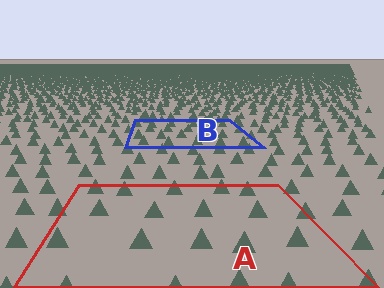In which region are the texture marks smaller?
The texture marks are smaller in region B, because it is farther away.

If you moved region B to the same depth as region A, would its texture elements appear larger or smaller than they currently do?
They would appear larger. At a closer depth, the same texture elements are projected at a bigger on-screen size.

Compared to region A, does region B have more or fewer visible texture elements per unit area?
Region B has more texture elements per unit area — they are packed more densely because it is farther away.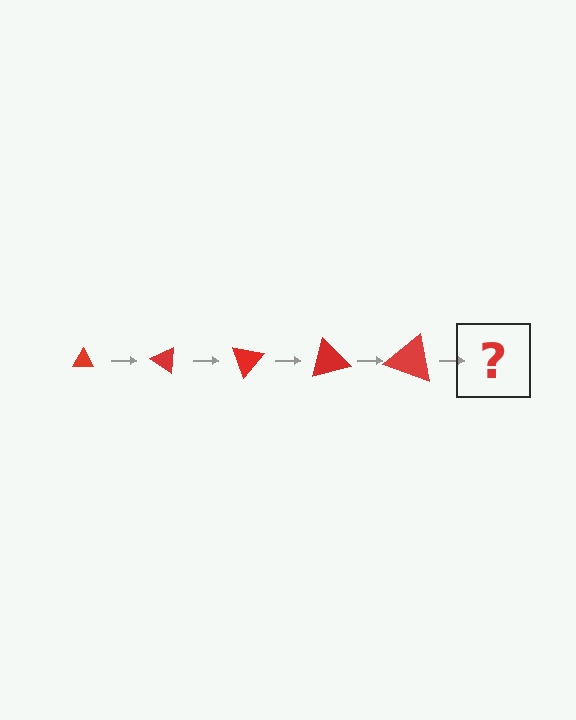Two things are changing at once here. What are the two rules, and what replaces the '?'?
The two rules are that the triangle grows larger each step and it rotates 35 degrees each step. The '?' should be a triangle, larger than the previous one and rotated 175 degrees from the start.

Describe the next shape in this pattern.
It should be a triangle, larger than the previous one and rotated 175 degrees from the start.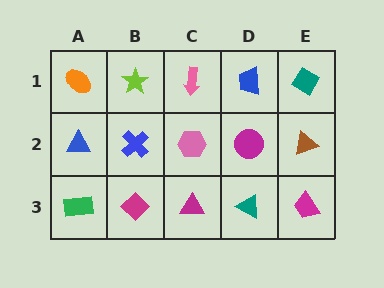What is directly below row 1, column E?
A brown triangle.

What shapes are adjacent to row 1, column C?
A pink hexagon (row 2, column C), a lime star (row 1, column B), a blue trapezoid (row 1, column D).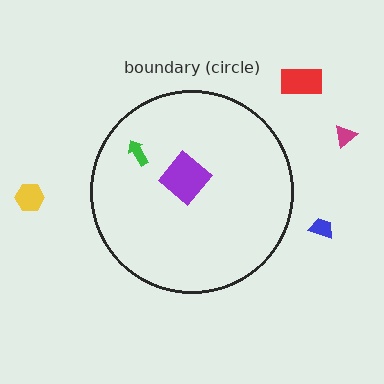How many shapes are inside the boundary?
2 inside, 4 outside.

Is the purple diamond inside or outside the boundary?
Inside.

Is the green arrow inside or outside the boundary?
Inside.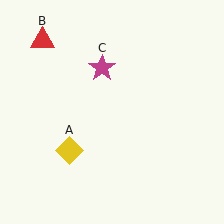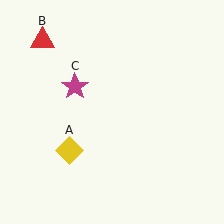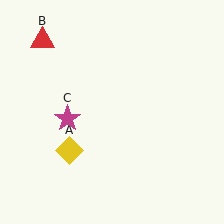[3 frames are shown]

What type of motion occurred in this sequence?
The magenta star (object C) rotated counterclockwise around the center of the scene.